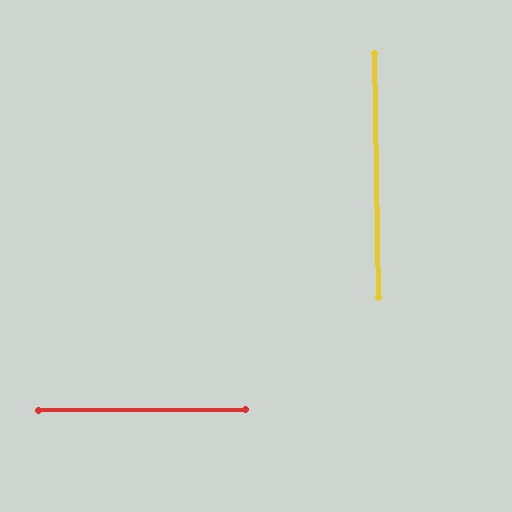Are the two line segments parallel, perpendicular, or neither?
Perpendicular — they meet at approximately 89°.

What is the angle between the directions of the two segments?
Approximately 89 degrees.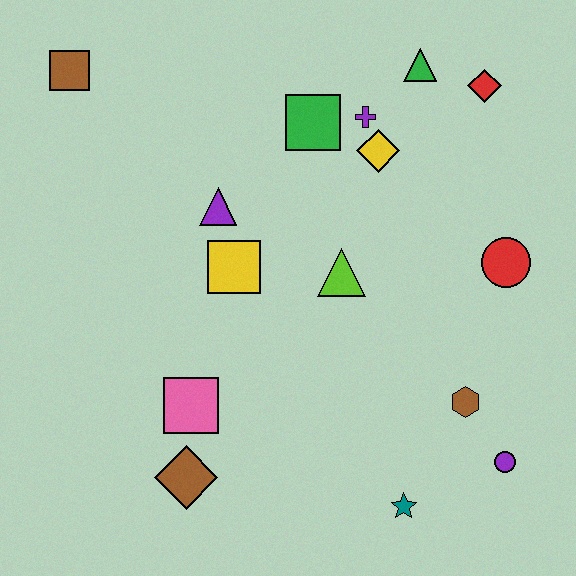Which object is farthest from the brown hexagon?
The brown square is farthest from the brown hexagon.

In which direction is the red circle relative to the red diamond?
The red circle is below the red diamond.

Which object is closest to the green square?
The purple cross is closest to the green square.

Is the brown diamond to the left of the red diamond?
Yes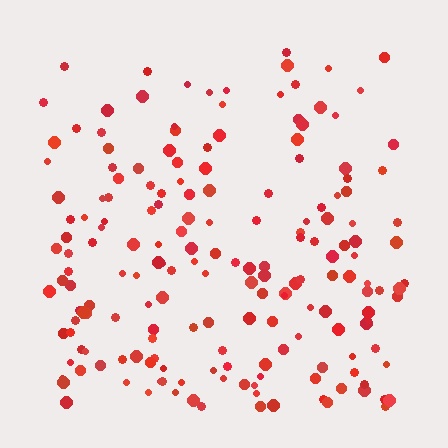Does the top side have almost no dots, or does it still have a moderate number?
Still a moderate number, just noticeably fewer than the bottom.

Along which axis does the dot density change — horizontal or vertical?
Vertical.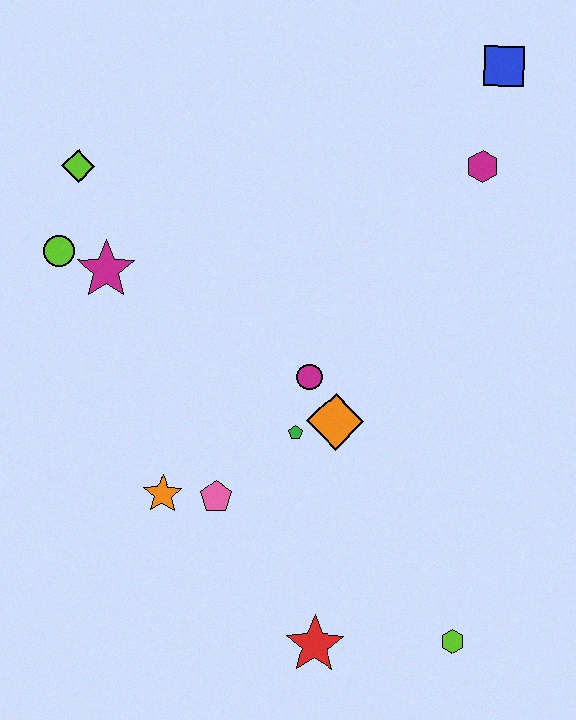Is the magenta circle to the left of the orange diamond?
Yes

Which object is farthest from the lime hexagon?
The lime diamond is farthest from the lime hexagon.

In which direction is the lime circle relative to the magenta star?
The lime circle is to the left of the magenta star.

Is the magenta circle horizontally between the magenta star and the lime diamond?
No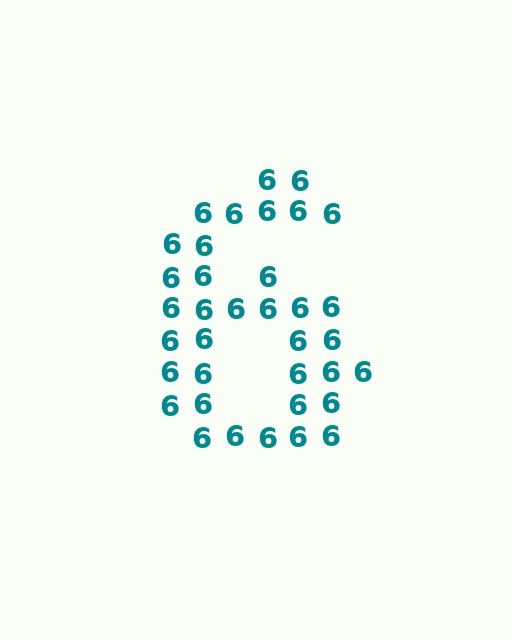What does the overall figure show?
The overall figure shows the digit 6.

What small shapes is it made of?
It is made of small digit 6's.